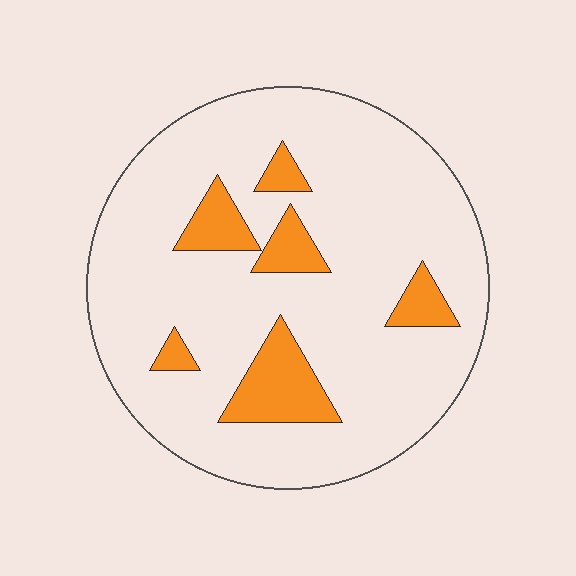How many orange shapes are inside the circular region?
6.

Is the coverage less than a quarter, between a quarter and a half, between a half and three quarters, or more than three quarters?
Less than a quarter.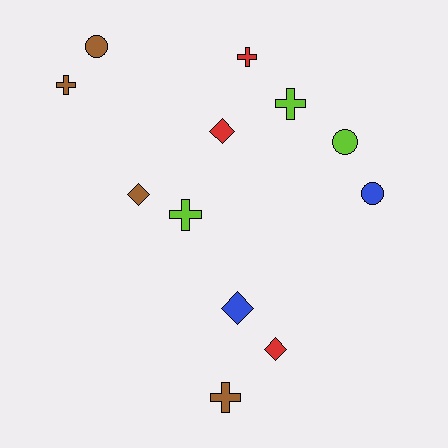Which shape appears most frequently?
Cross, with 5 objects.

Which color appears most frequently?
Brown, with 4 objects.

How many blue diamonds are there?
There is 1 blue diamond.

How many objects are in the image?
There are 12 objects.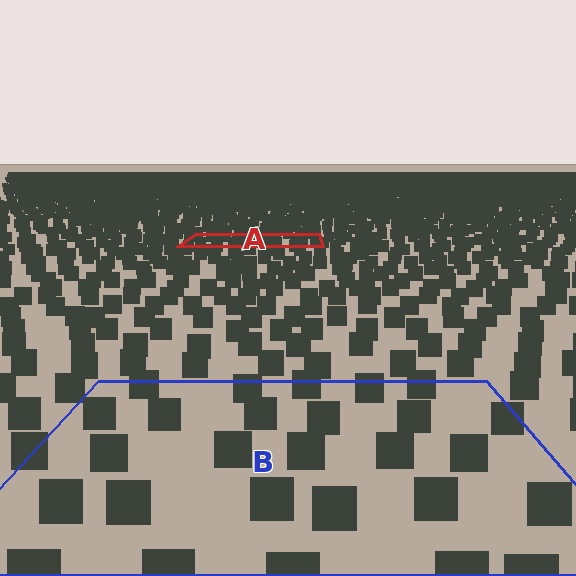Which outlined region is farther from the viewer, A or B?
Region A is farther from the viewer — the texture elements inside it appear smaller and more densely packed.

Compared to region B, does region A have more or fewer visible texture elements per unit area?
Region A has more texture elements per unit area — they are packed more densely because it is farther away.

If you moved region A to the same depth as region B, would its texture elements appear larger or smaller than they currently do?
They would appear larger. At a closer depth, the same texture elements are projected at a bigger on-screen size.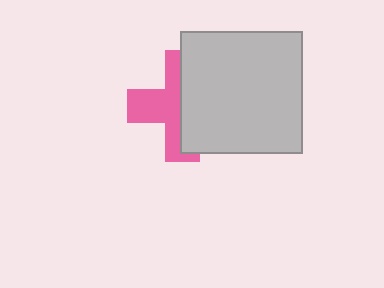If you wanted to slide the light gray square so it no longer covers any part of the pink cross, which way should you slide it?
Slide it right — that is the most direct way to separate the two shapes.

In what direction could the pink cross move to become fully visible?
The pink cross could move left. That would shift it out from behind the light gray square entirely.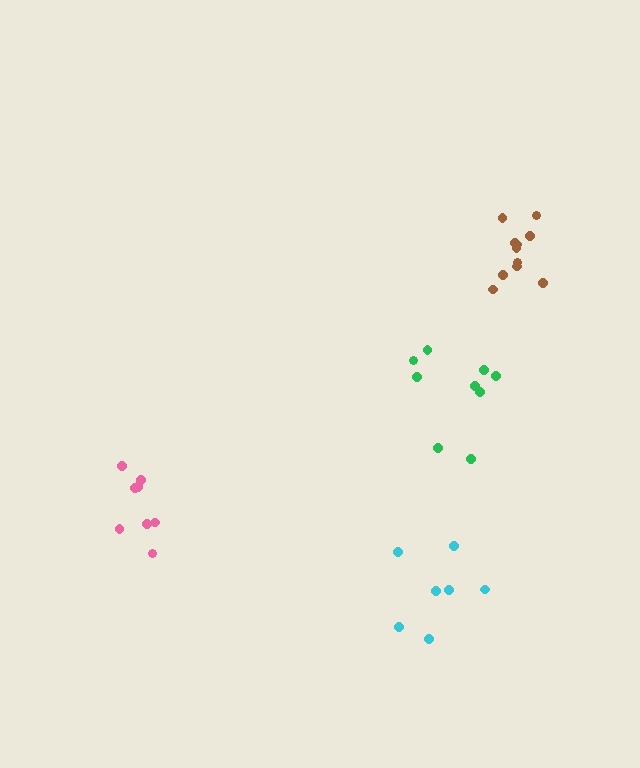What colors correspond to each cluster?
The clusters are colored: green, pink, cyan, brown.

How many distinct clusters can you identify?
There are 4 distinct clusters.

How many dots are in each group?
Group 1: 9 dots, Group 2: 8 dots, Group 3: 7 dots, Group 4: 11 dots (35 total).